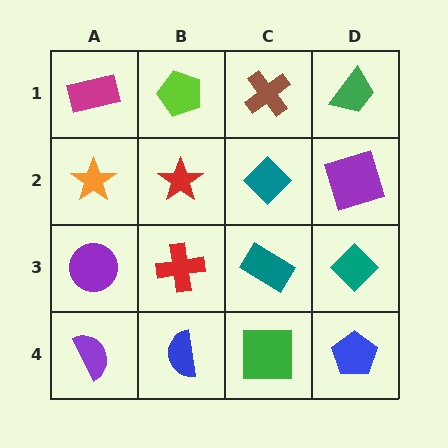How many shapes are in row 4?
4 shapes.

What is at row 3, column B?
A red cross.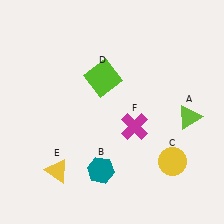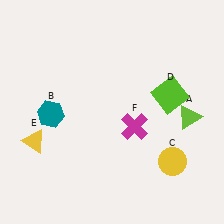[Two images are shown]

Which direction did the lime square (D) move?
The lime square (D) moved right.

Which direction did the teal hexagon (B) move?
The teal hexagon (B) moved up.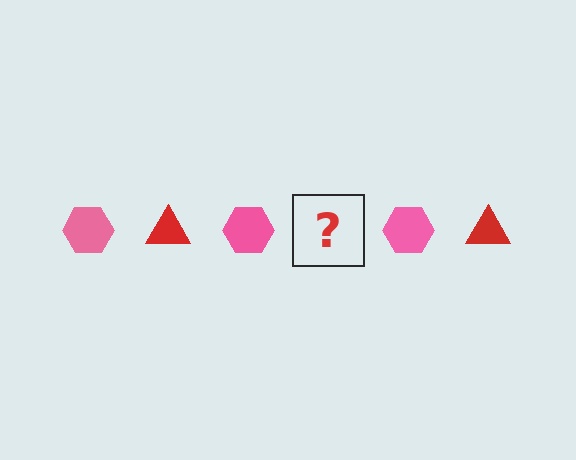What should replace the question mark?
The question mark should be replaced with a red triangle.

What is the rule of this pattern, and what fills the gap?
The rule is that the pattern alternates between pink hexagon and red triangle. The gap should be filled with a red triangle.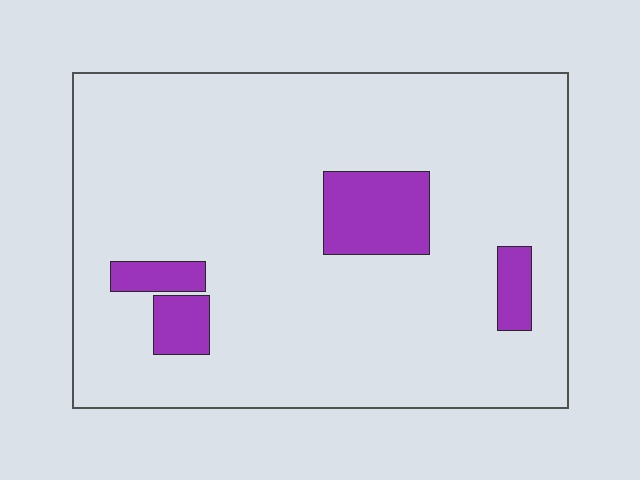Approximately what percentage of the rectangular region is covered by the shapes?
Approximately 10%.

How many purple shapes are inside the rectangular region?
4.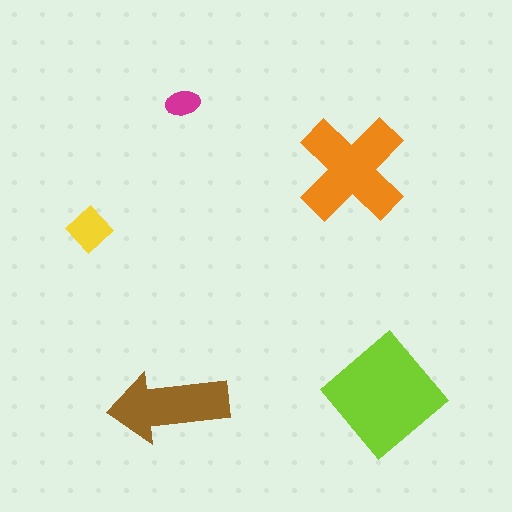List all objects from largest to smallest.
The lime diamond, the orange cross, the brown arrow, the yellow diamond, the magenta ellipse.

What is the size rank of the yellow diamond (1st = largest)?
4th.